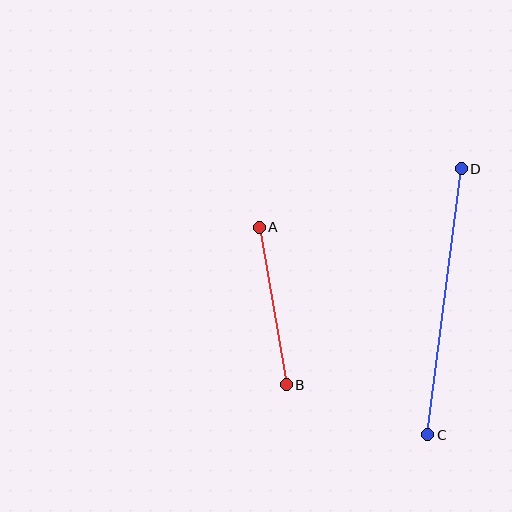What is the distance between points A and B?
The distance is approximately 159 pixels.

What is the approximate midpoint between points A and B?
The midpoint is at approximately (273, 306) pixels.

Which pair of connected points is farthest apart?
Points C and D are farthest apart.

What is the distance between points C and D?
The distance is approximately 268 pixels.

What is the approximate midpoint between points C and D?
The midpoint is at approximately (445, 302) pixels.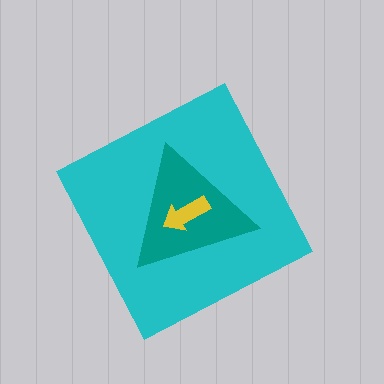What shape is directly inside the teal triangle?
The yellow arrow.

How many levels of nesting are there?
3.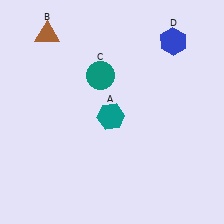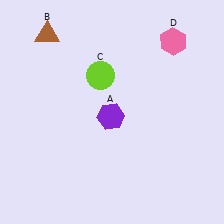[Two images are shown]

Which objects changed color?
A changed from teal to purple. C changed from teal to lime. D changed from blue to pink.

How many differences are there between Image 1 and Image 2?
There are 3 differences between the two images.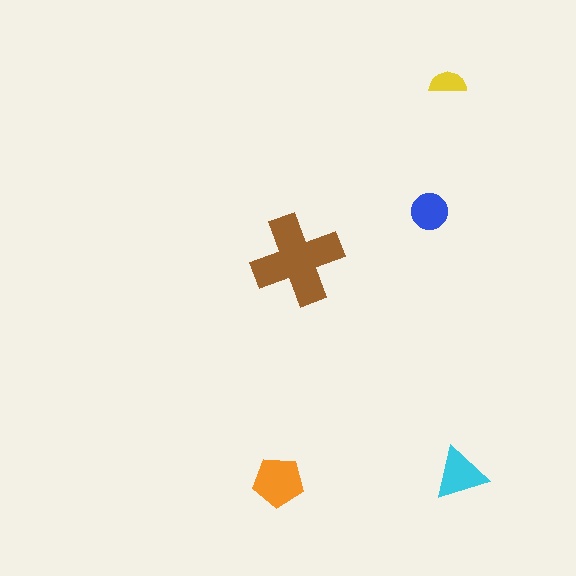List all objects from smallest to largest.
The yellow semicircle, the blue circle, the cyan triangle, the orange pentagon, the brown cross.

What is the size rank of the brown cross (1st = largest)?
1st.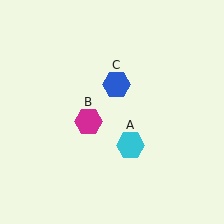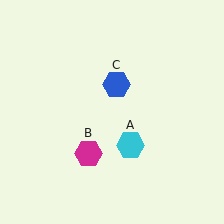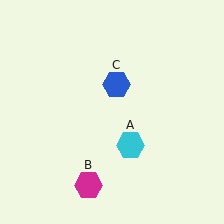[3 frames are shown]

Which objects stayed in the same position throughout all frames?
Cyan hexagon (object A) and blue hexagon (object C) remained stationary.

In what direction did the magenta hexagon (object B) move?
The magenta hexagon (object B) moved down.